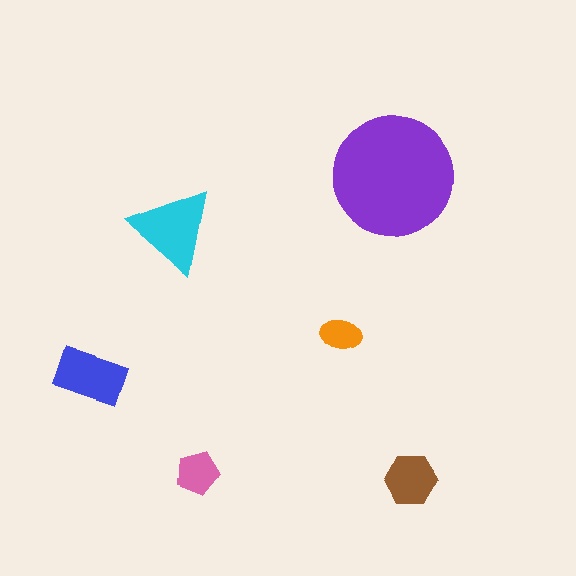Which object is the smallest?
The orange ellipse.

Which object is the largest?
The purple circle.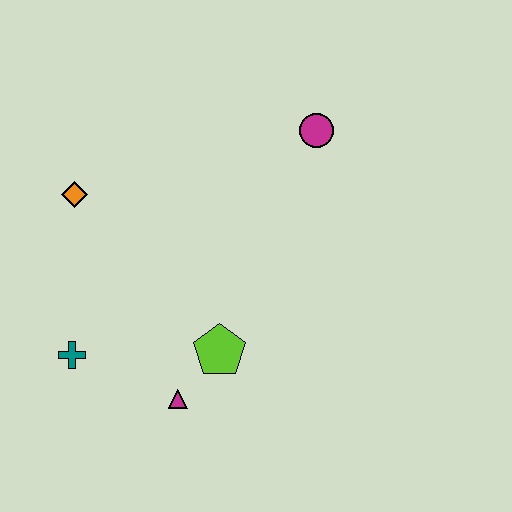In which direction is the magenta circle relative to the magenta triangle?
The magenta circle is above the magenta triangle.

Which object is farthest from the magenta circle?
The teal cross is farthest from the magenta circle.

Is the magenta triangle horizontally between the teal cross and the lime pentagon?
Yes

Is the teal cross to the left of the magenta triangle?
Yes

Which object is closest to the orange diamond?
The teal cross is closest to the orange diamond.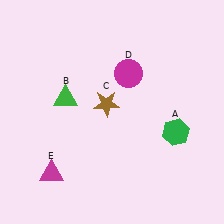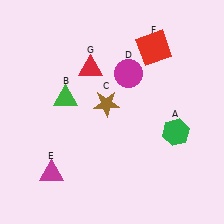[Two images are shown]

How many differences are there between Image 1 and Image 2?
There are 2 differences between the two images.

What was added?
A red square (F), a red triangle (G) were added in Image 2.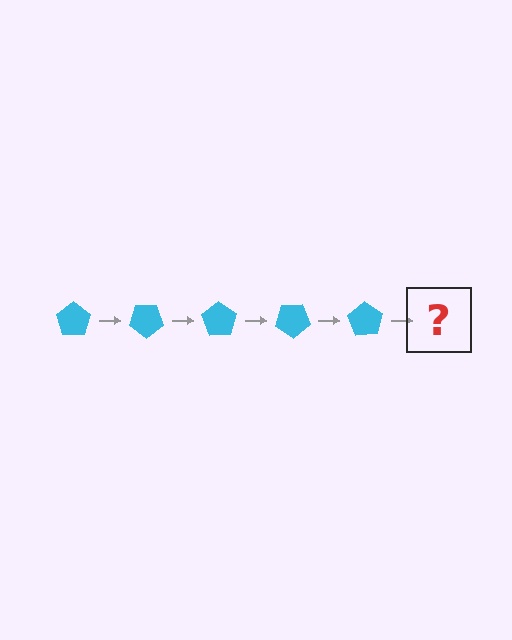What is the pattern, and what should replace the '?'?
The pattern is that the pentagon rotates 35 degrees each step. The '?' should be a cyan pentagon rotated 175 degrees.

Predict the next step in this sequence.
The next step is a cyan pentagon rotated 175 degrees.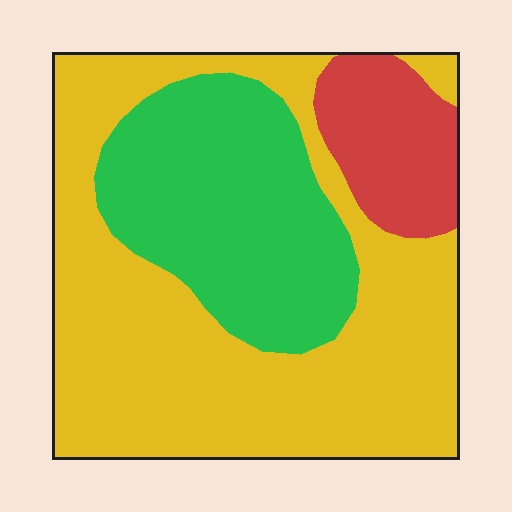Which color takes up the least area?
Red, at roughly 10%.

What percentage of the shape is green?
Green takes up about one third (1/3) of the shape.